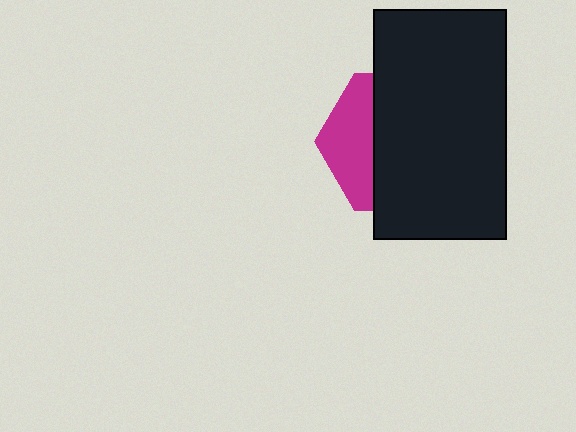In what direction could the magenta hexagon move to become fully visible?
The magenta hexagon could move left. That would shift it out from behind the black rectangle entirely.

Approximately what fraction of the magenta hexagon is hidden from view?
Roughly 67% of the magenta hexagon is hidden behind the black rectangle.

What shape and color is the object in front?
The object in front is a black rectangle.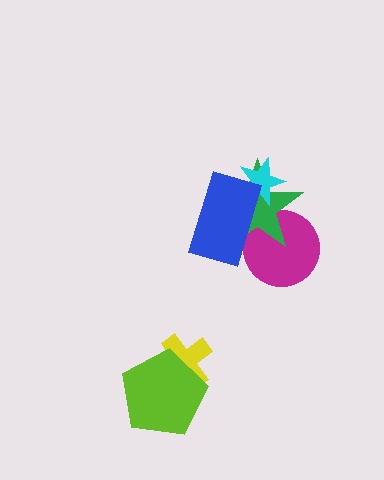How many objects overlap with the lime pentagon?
1 object overlaps with the lime pentagon.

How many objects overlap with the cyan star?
2 objects overlap with the cyan star.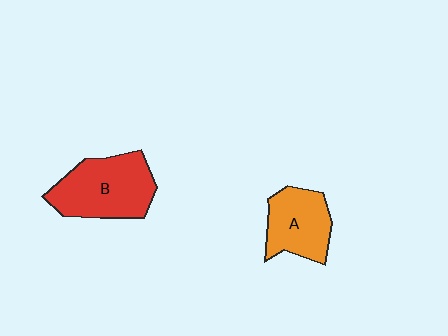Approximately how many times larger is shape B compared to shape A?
Approximately 1.4 times.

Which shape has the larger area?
Shape B (red).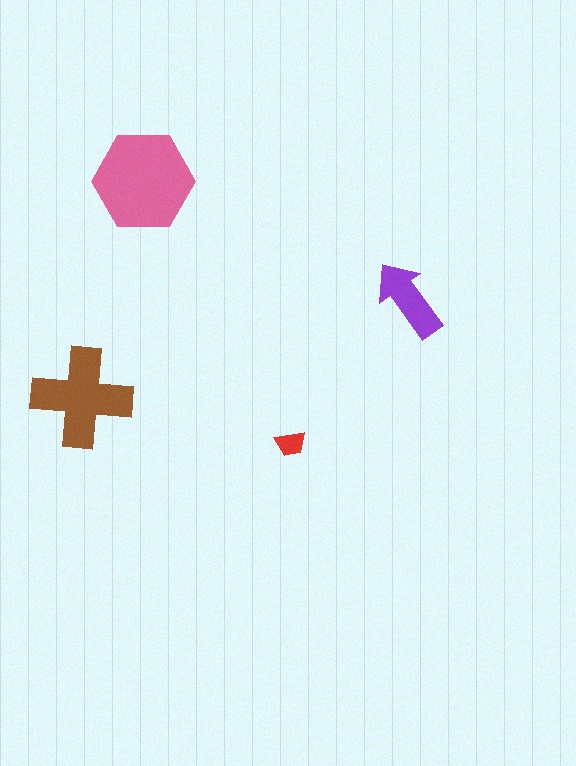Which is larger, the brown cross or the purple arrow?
The brown cross.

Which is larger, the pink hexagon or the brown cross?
The pink hexagon.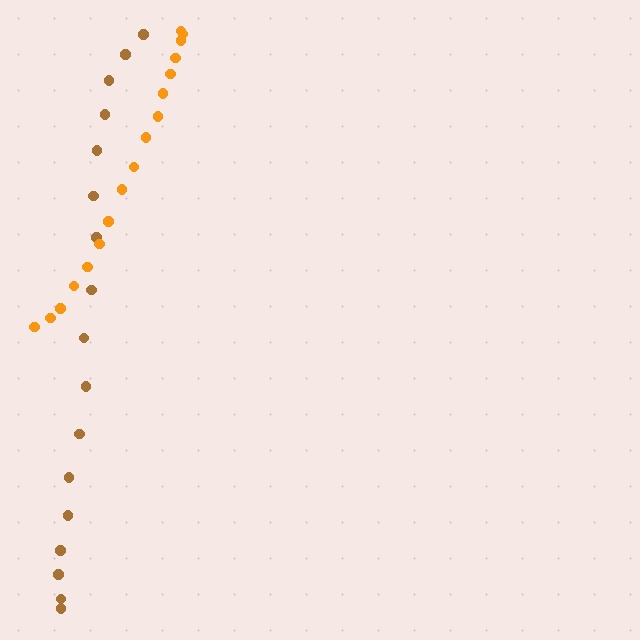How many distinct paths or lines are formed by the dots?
There are 2 distinct paths.